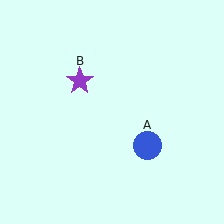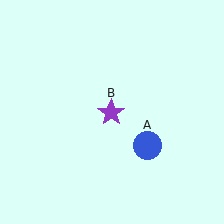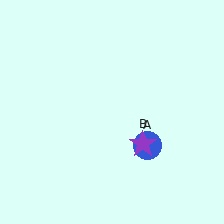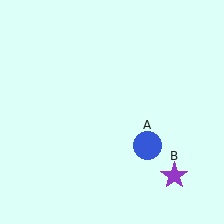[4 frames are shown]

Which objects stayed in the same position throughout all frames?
Blue circle (object A) remained stationary.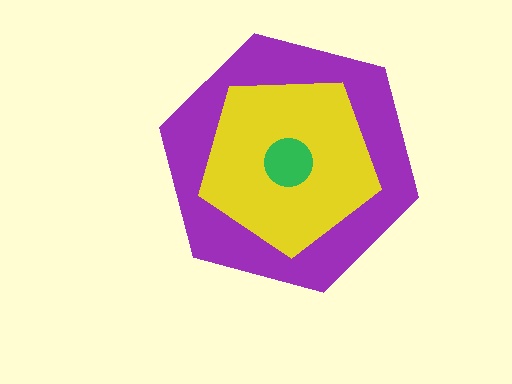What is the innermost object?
The green circle.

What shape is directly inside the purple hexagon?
The yellow pentagon.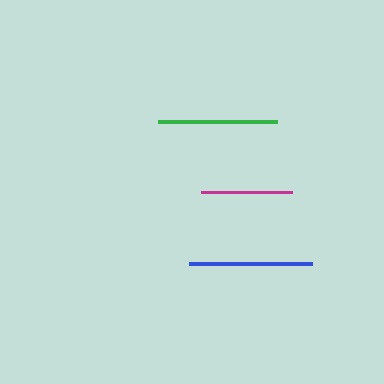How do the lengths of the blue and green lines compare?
The blue and green lines are approximately the same length.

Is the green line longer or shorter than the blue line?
The blue line is longer than the green line.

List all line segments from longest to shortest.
From longest to shortest: blue, green, magenta.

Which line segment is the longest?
The blue line is the longest at approximately 122 pixels.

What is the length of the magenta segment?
The magenta segment is approximately 91 pixels long.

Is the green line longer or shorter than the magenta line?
The green line is longer than the magenta line.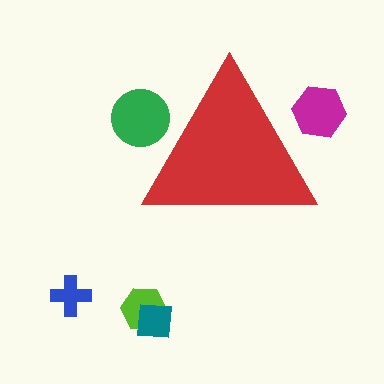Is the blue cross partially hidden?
No, the blue cross is fully visible.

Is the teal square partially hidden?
No, the teal square is fully visible.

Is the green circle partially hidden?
Yes, the green circle is partially hidden behind the red triangle.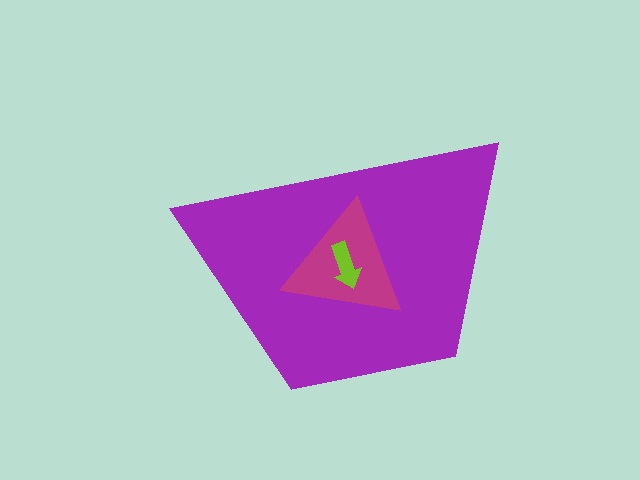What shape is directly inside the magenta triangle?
The lime arrow.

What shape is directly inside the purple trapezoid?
The magenta triangle.